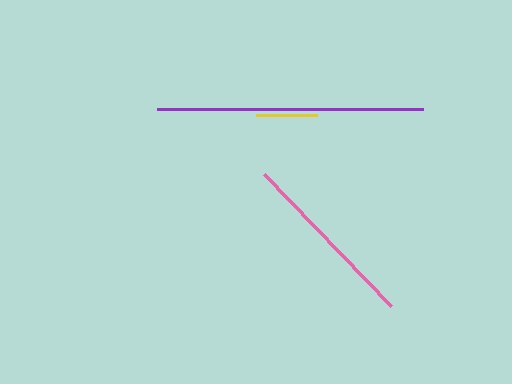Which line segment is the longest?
The purple line is the longest at approximately 266 pixels.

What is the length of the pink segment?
The pink segment is approximately 183 pixels long.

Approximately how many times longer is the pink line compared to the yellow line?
The pink line is approximately 3.0 times the length of the yellow line.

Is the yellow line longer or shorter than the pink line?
The pink line is longer than the yellow line.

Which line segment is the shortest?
The yellow line is the shortest at approximately 61 pixels.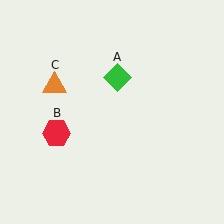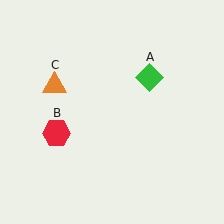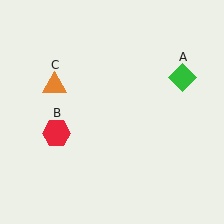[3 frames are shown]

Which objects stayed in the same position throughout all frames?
Red hexagon (object B) and orange triangle (object C) remained stationary.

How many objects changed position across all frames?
1 object changed position: green diamond (object A).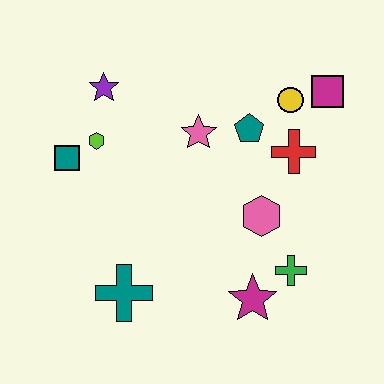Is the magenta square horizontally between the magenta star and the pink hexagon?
No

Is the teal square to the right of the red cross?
No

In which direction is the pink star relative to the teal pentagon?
The pink star is to the left of the teal pentagon.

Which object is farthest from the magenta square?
The teal cross is farthest from the magenta square.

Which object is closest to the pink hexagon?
The green cross is closest to the pink hexagon.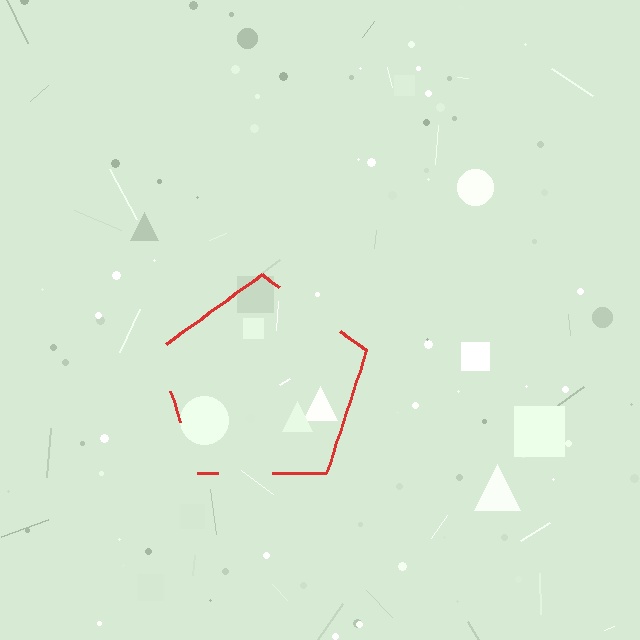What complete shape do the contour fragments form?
The contour fragments form a pentagon.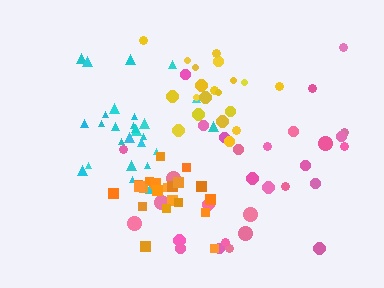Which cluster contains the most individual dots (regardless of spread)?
Pink (30).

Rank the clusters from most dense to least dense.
orange, yellow, cyan, pink.